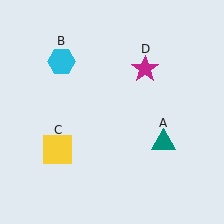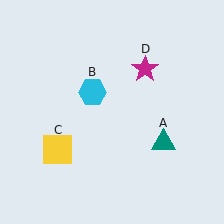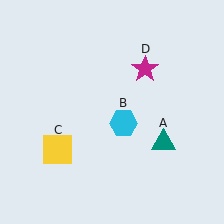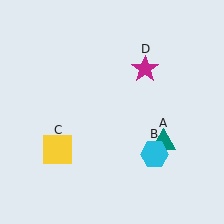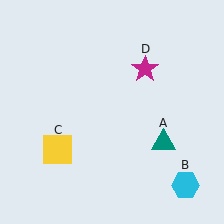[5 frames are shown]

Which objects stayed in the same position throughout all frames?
Teal triangle (object A) and yellow square (object C) and magenta star (object D) remained stationary.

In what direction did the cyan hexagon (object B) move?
The cyan hexagon (object B) moved down and to the right.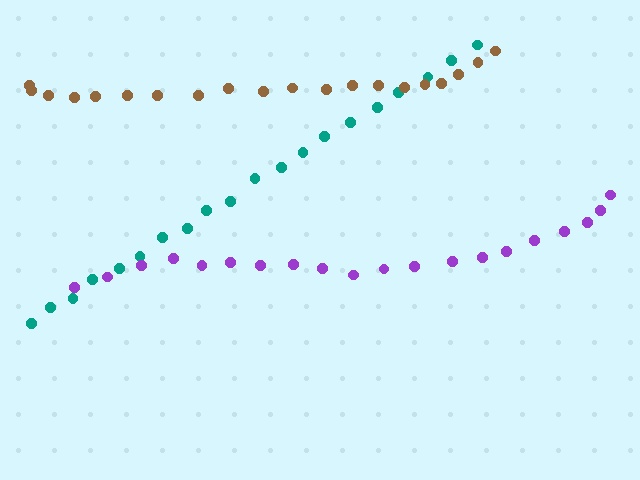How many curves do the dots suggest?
There are 3 distinct paths.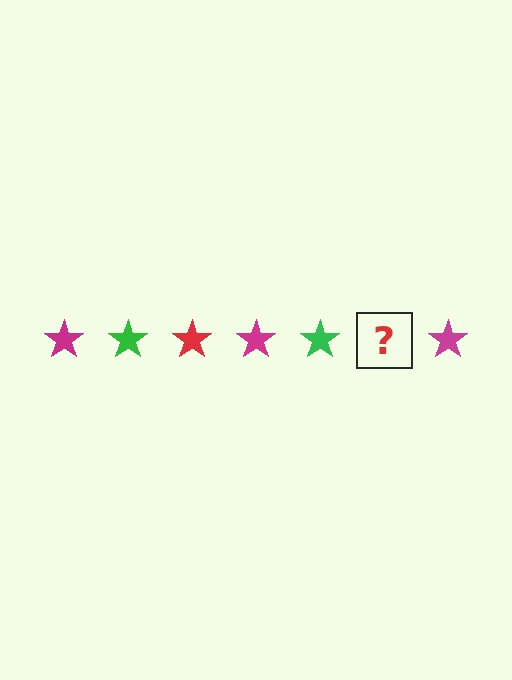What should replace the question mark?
The question mark should be replaced with a red star.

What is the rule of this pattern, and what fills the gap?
The rule is that the pattern cycles through magenta, green, red stars. The gap should be filled with a red star.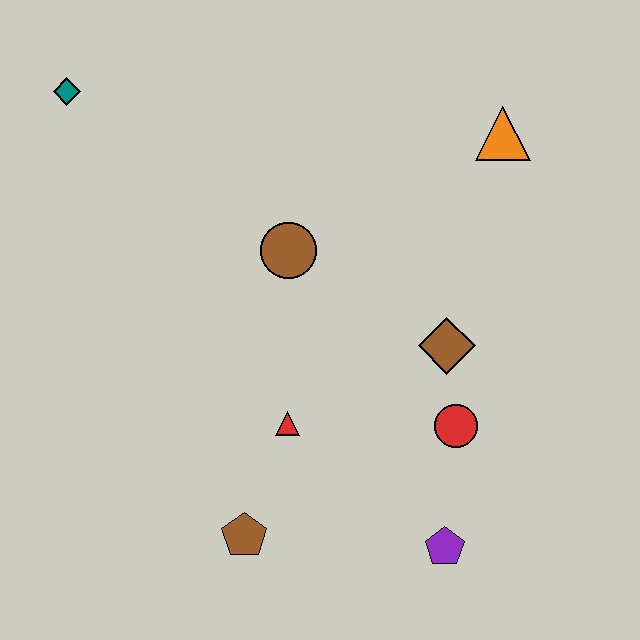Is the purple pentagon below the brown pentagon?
Yes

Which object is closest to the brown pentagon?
The red triangle is closest to the brown pentagon.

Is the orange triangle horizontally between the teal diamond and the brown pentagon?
No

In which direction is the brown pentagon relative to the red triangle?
The brown pentagon is below the red triangle.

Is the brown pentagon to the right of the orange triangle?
No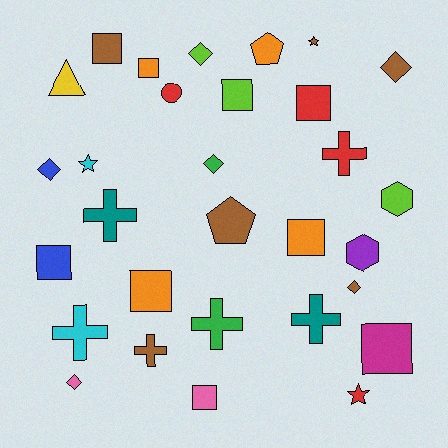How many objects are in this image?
There are 30 objects.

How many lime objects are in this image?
There are 3 lime objects.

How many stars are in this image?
There are 3 stars.